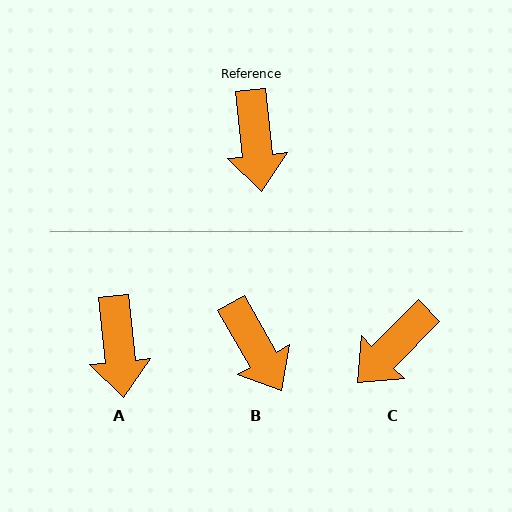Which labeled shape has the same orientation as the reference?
A.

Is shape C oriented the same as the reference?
No, it is off by about 51 degrees.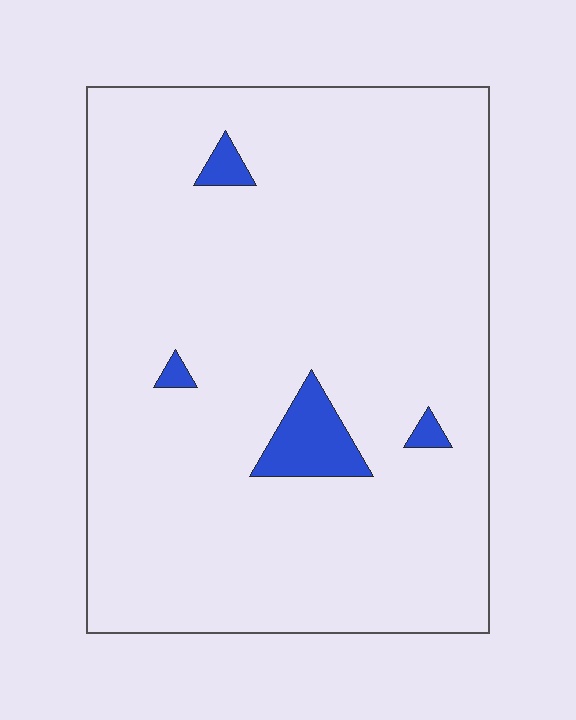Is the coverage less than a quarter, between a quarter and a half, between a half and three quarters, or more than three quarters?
Less than a quarter.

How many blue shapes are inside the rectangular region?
4.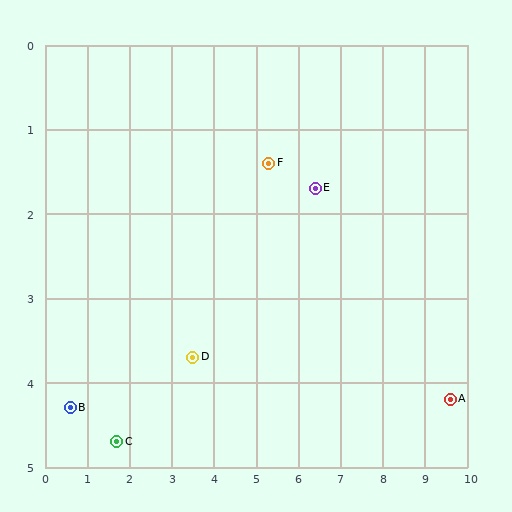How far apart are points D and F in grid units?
Points D and F are about 2.9 grid units apart.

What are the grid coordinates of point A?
Point A is at approximately (9.6, 4.2).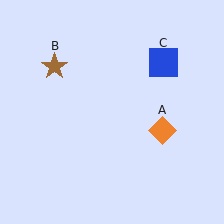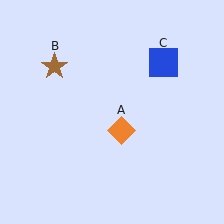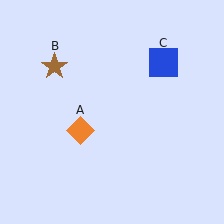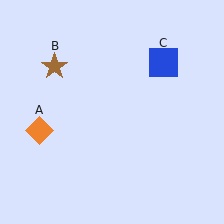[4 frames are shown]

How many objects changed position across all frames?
1 object changed position: orange diamond (object A).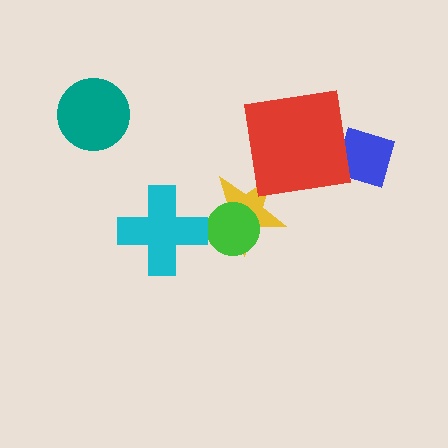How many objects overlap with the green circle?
1 object overlaps with the green circle.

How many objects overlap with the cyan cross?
0 objects overlap with the cyan cross.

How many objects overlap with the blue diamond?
1 object overlaps with the blue diamond.